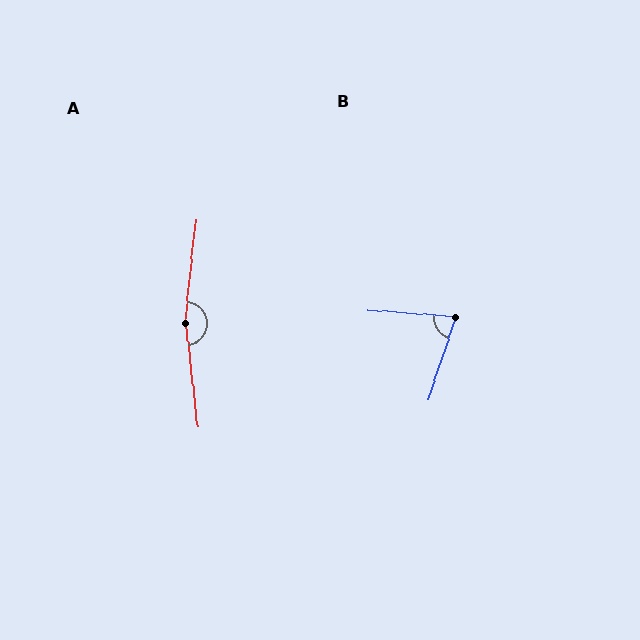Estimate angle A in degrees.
Approximately 167 degrees.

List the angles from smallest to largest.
B (76°), A (167°).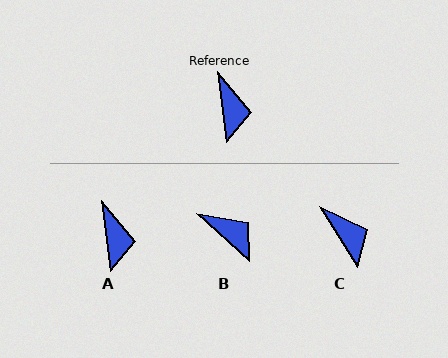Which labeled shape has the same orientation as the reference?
A.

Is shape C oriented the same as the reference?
No, it is off by about 25 degrees.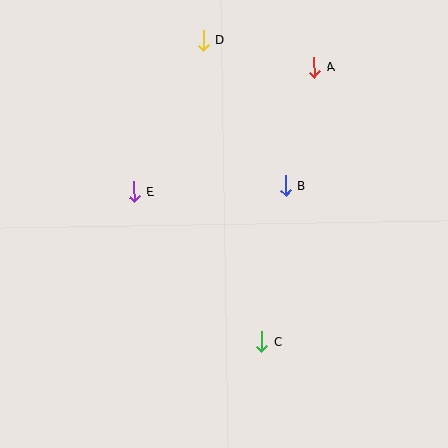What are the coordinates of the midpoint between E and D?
The midpoint between E and D is at (169, 116).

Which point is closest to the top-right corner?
Point A is closest to the top-right corner.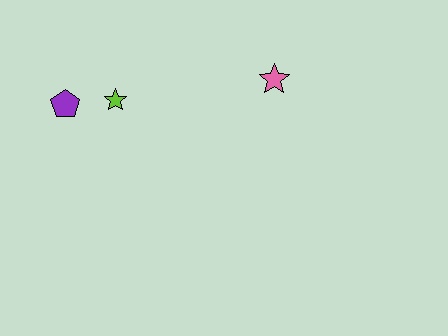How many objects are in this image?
There are 3 objects.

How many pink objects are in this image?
There is 1 pink object.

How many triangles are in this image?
There are no triangles.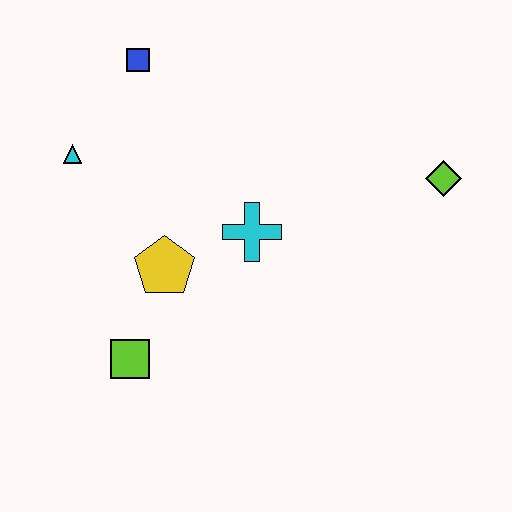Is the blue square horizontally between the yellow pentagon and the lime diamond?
No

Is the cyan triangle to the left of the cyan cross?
Yes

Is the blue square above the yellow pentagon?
Yes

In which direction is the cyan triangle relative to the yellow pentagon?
The cyan triangle is above the yellow pentagon.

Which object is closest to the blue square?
The cyan triangle is closest to the blue square.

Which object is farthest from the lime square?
The lime diamond is farthest from the lime square.